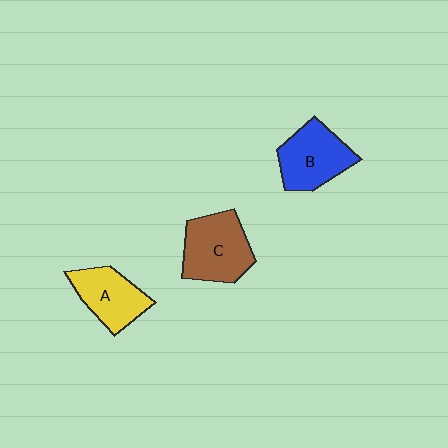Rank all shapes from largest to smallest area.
From largest to smallest: C (brown), B (blue), A (yellow).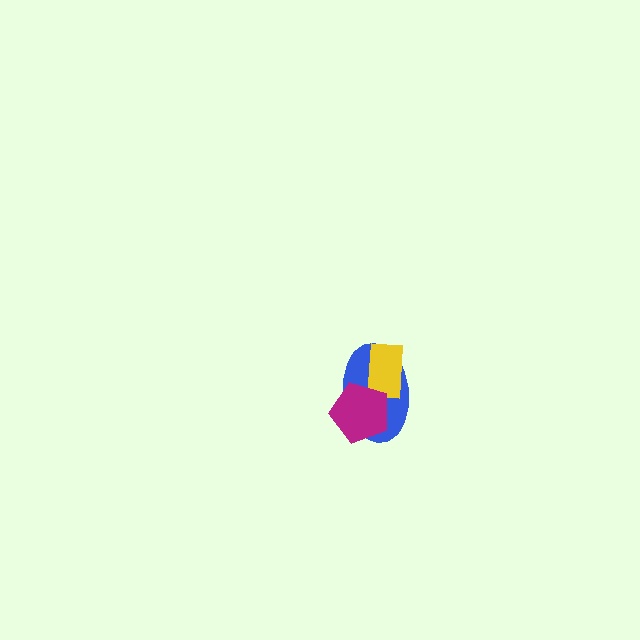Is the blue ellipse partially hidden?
Yes, it is partially covered by another shape.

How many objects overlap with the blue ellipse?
2 objects overlap with the blue ellipse.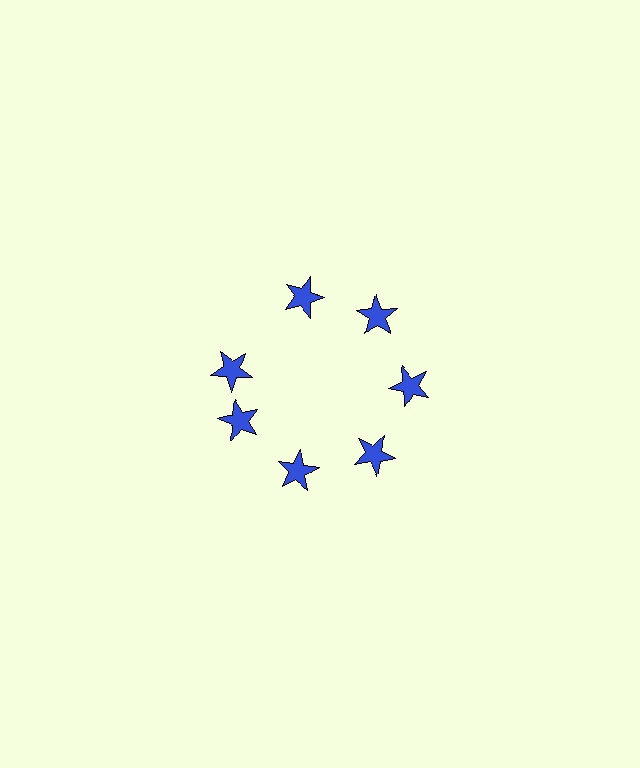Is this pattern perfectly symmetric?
No. The 7 blue stars are arranged in a ring, but one element near the 10 o'clock position is rotated out of alignment along the ring, breaking the 7-fold rotational symmetry.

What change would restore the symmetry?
The symmetry would be restored by rotating it back into even spacing with its neighbors so that all 7 stars sit at equal angles and equal distance from the center.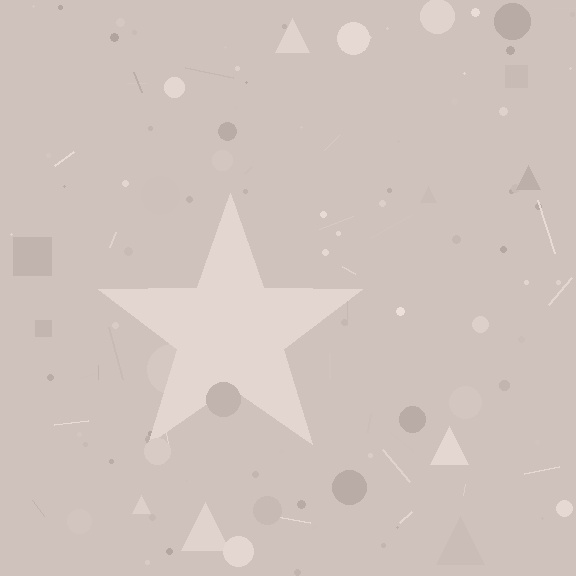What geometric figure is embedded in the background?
A star is embedded in the background.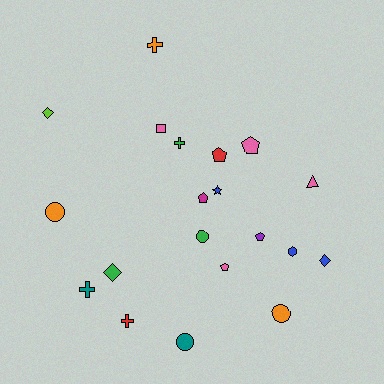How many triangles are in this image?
There is 1 triangle.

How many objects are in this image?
There are 20 objects.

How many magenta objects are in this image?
There is 1 magenta object.